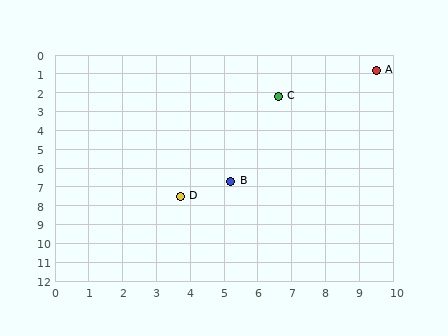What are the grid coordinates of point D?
Point D is at approximately (3.7, 7.5).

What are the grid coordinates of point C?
Point C is at approximately (6.6, 2.2).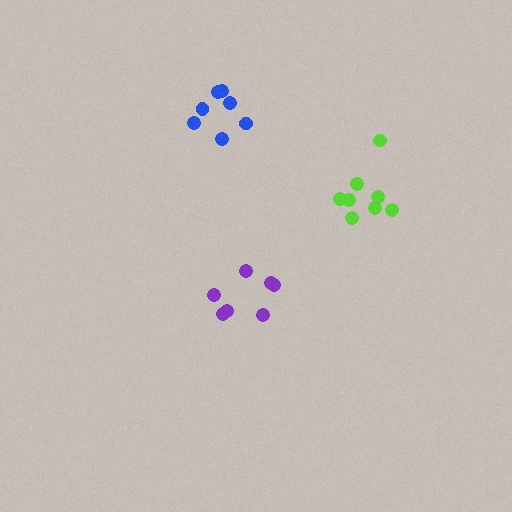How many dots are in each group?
Group 1: 7 dots, Group 2: 8 dots, Group 3: 7 dots (22 total).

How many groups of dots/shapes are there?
There are 3 groups.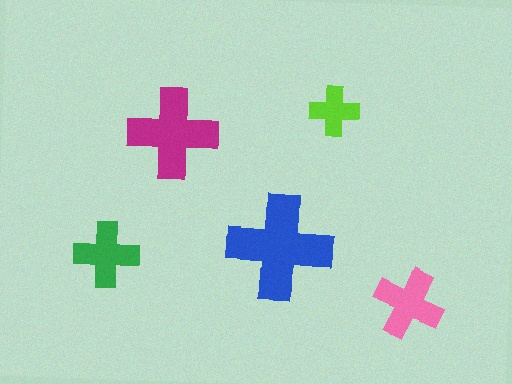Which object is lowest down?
The pink cross is bottommost.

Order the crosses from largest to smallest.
the blue one, the magenta one, the pink one, the green one, the lime one.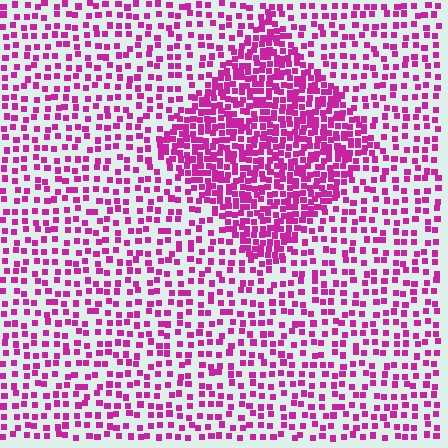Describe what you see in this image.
The image contains small magenta elements arranged at two different densities. A diamond-shaped region is visible where the elements are more densely packed than the surrounding area.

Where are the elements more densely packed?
The elements are more densely packed inside the diamond boundary.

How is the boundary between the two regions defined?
The boundary is defined by a change in element density (approximately 2.3x ratio). All elements are the same color, size, and shape.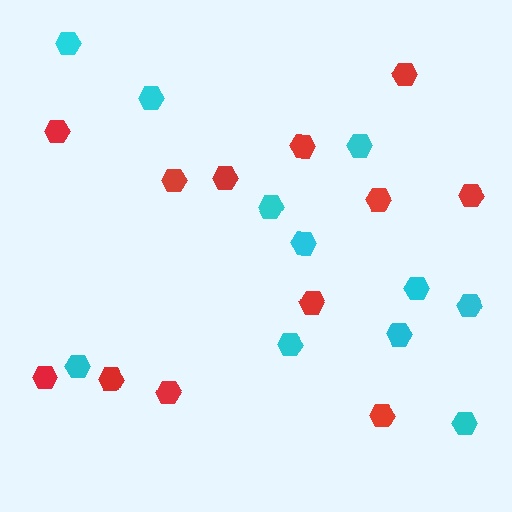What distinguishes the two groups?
There are 2 groups: one group of cyan hexagons (11) and one group of red hexagons (12).